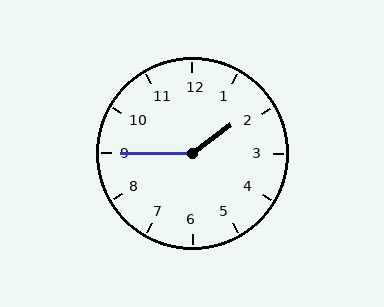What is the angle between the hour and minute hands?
Approximately 142 degrees.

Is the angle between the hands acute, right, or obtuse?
It is obtuse.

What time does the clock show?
1:45.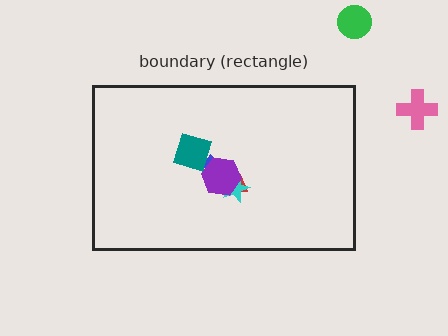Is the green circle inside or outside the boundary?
Outside.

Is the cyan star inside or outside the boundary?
Inside.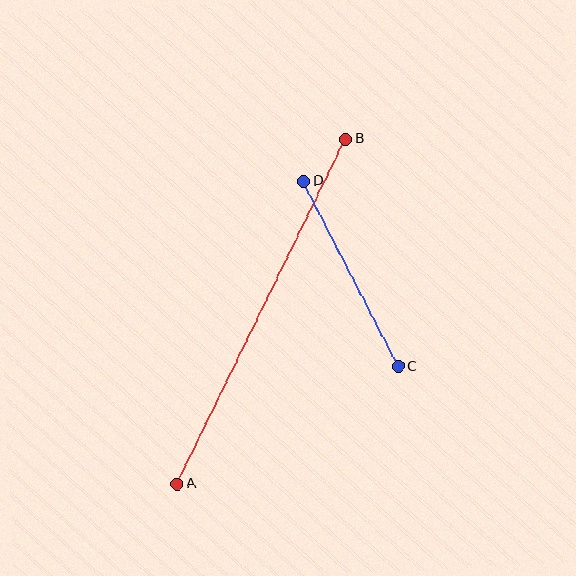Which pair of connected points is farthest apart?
Points A and B are farthest apart.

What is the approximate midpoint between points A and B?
The midpoint is at approximately (261, 311) pixels.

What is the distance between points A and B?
The distance is approximately 383 pixels.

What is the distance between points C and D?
The distance is approximately 208 pixels.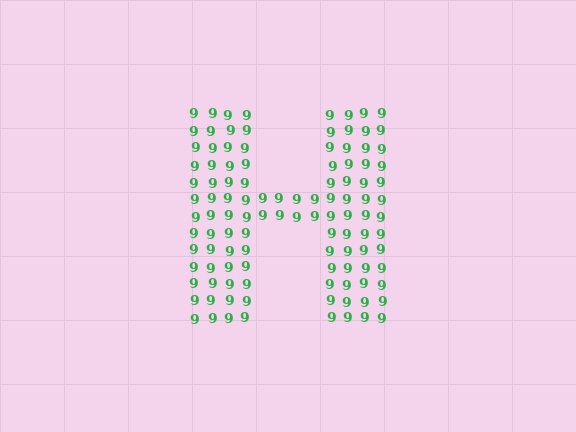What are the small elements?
The small elements are digit 9's.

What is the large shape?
The large shape is the letter H.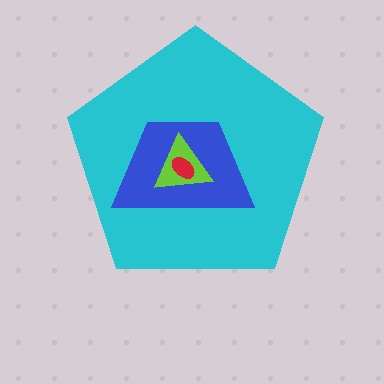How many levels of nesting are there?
4.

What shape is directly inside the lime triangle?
The red ellipse.